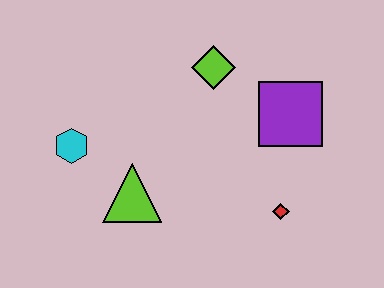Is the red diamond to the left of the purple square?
Yes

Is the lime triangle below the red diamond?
No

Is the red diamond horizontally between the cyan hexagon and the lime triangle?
No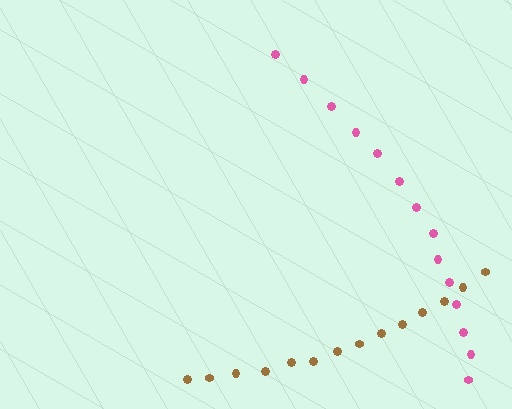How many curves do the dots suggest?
There are 2 distinct paths.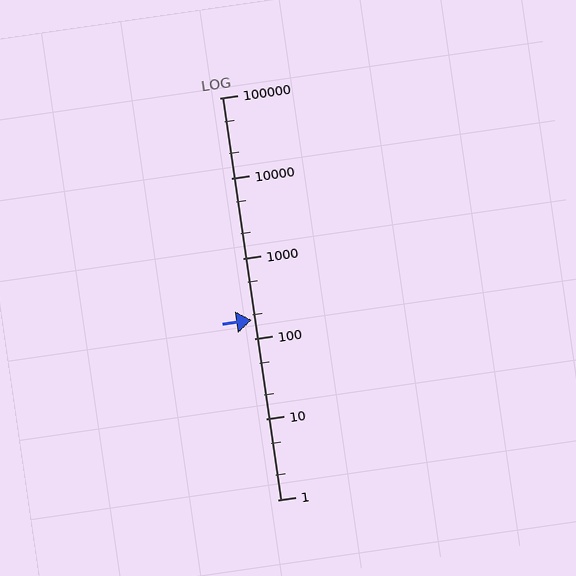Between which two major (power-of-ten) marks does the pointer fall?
The pointer is between 100 and 1000.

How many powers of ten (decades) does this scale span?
The scale spans 5 decades, from 1 to 100000.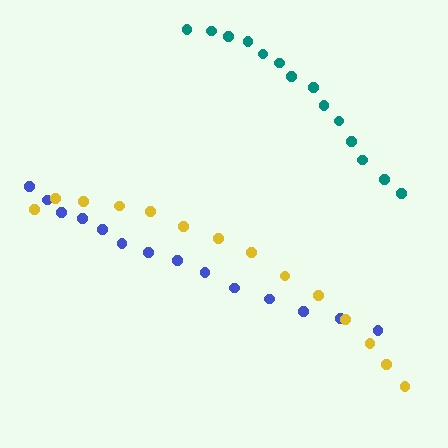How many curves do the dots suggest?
There are 3 distinct paths.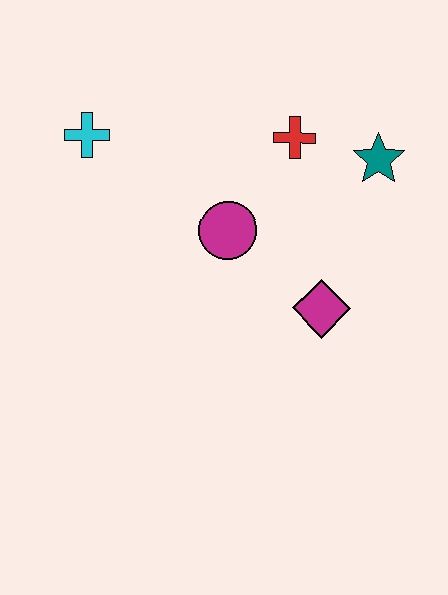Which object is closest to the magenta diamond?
The magenta circle is closest to the magenta diamond.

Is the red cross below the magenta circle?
No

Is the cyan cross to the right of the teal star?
No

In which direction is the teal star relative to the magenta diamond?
The teal star is above the magenta diamond.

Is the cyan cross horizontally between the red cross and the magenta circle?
No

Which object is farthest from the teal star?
The cyan cross is farthest from the teal star.